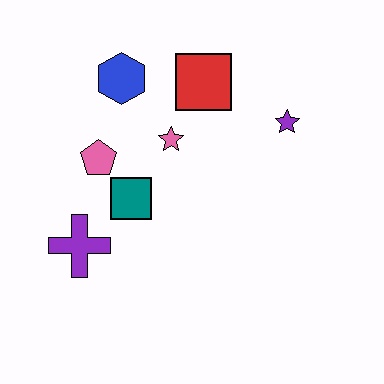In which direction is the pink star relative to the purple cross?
The pink star is above the purple cross.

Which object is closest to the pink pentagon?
The teal square is closest to the pink pentagon.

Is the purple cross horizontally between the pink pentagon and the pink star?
No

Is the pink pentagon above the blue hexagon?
No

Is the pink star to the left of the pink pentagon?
No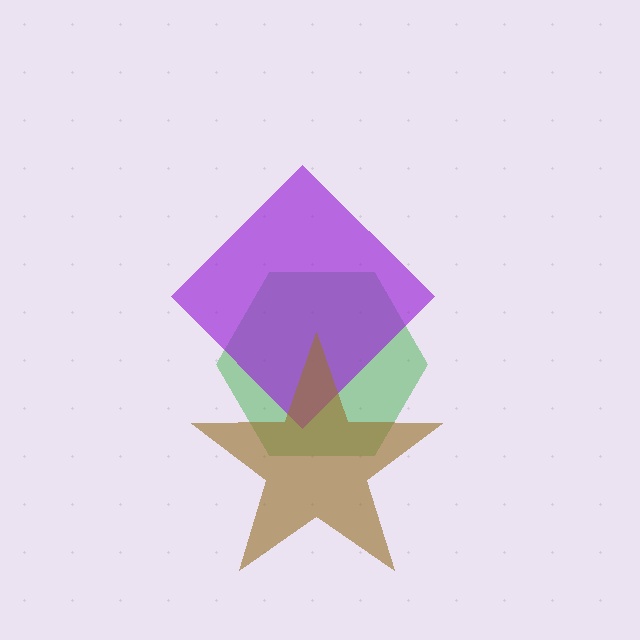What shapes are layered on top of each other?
The layered shapes are: a green hexagon, a purple diamond, a brown star.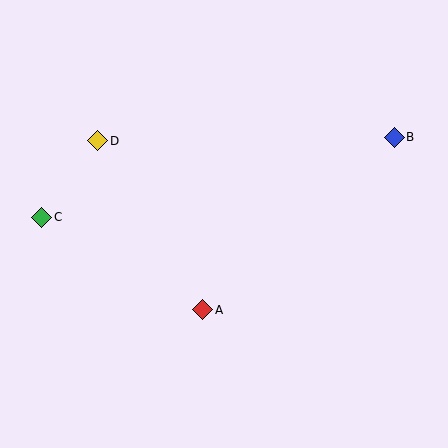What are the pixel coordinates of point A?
Point A is at (203, 310).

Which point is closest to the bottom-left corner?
Point C is closest to the bottom-left corner.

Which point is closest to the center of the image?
Point A at (203, 310) is closest to the center.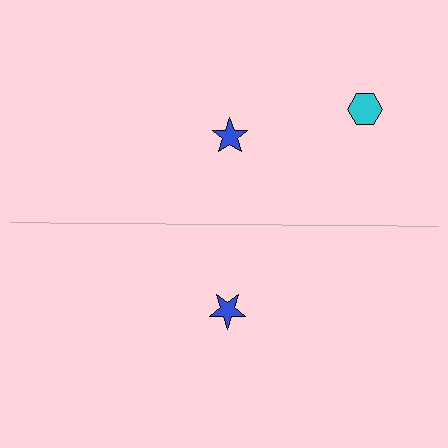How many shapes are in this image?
There are 3 shapes in this image.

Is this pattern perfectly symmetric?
No, the pattern is not perfectly symmetric. A cyan hexagon is missing from the bottom side.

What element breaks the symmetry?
A cyan hexagon is missing from the bottom side.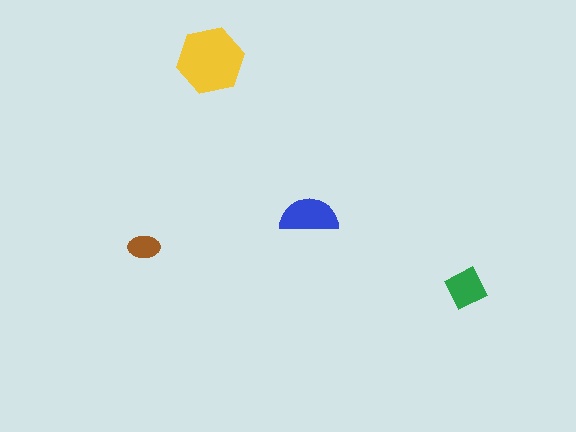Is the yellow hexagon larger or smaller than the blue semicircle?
Larger.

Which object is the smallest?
The brown ellipse.